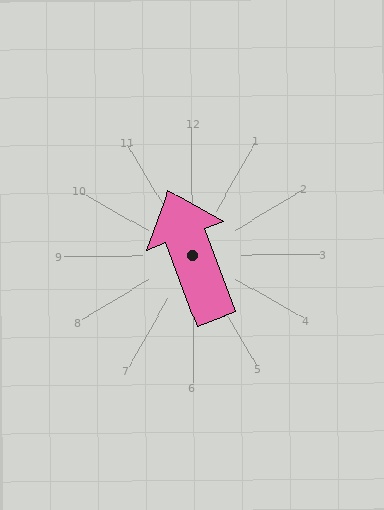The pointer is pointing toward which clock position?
Roughly 11 o'clock.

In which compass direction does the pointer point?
North.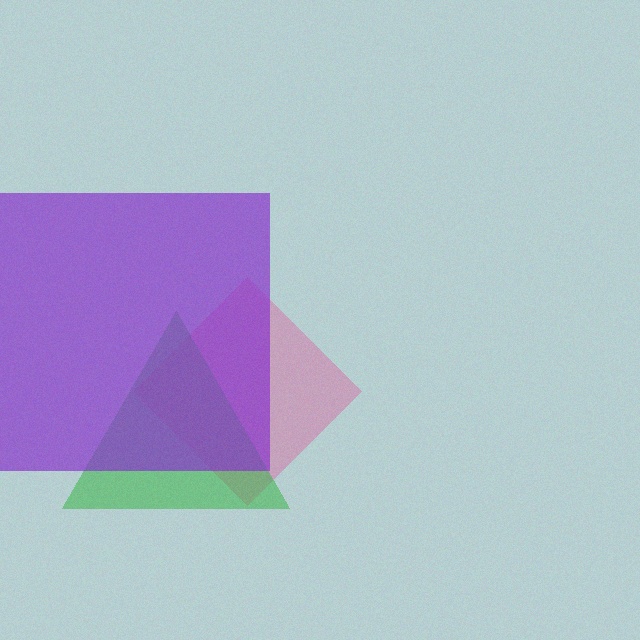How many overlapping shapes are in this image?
There are 3 overlapping shapes in the image.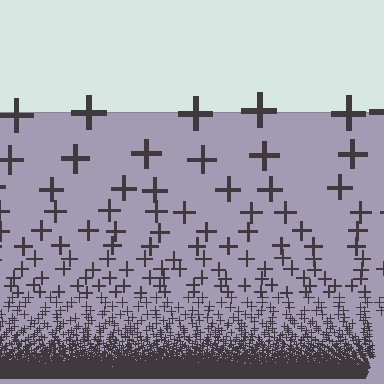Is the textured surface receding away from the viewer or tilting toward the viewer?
The surface appears to tilt toward the viewer. Texture elements get larger and sparser toward the top.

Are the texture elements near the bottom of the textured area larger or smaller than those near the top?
Smaller. The gradient is inverted — elements near the bottom are smaller and denser.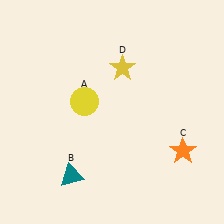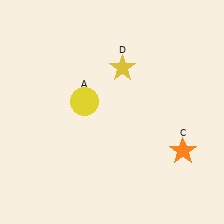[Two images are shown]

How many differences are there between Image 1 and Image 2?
There is 1 difference between the two images.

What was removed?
The teal triangle (B) was removed in Image 2.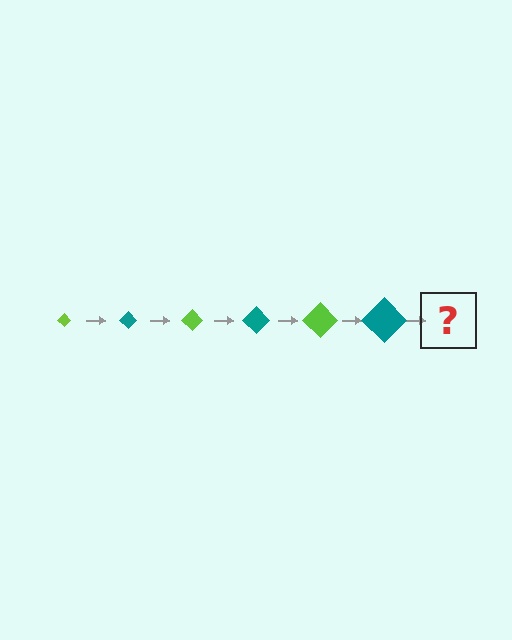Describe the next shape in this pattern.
It should be a lime diamond, larger than the previous one.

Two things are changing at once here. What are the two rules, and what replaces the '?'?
The two rules are that the diamond grows larger each step and the color cycles through lime and teal. The '?' should be a lime diamond, larger than the previous one.